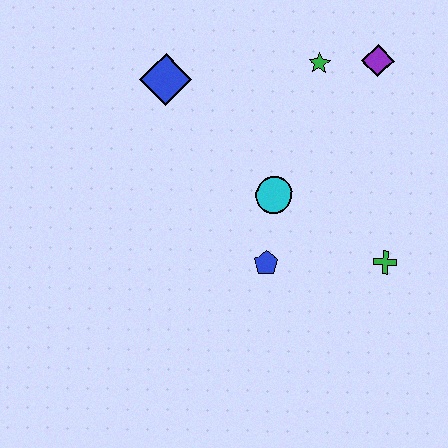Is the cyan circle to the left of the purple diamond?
Yes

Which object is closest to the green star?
The purple diamond is closest to the green star.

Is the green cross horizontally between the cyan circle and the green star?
No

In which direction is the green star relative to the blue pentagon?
The green star is above the blue pentagon.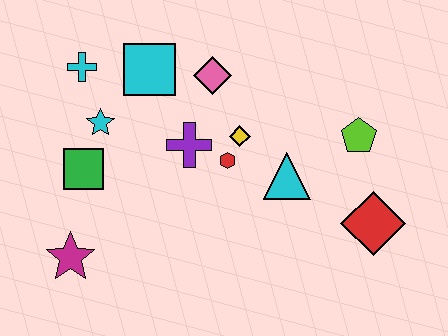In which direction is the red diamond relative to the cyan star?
The red diamond is to the right of the cyan star.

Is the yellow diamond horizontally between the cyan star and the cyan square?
No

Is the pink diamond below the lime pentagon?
No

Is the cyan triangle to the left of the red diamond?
Yes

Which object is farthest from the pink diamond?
The magenta star is farthest from the pink diamond.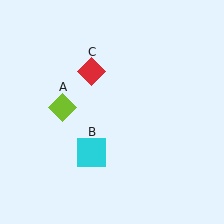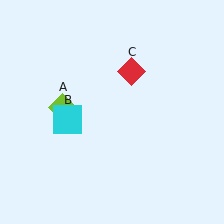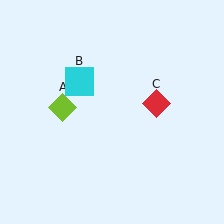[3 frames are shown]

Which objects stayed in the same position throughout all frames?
Lime diamond (object A) remained stationary.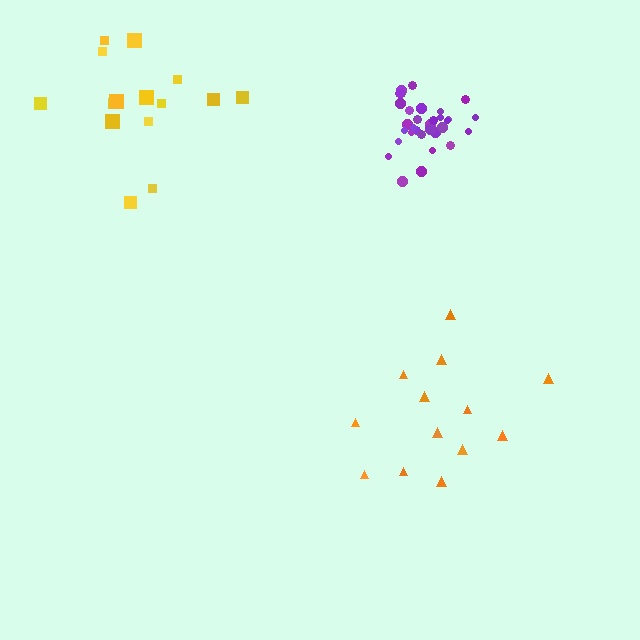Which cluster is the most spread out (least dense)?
Yellow.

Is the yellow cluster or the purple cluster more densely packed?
Purple.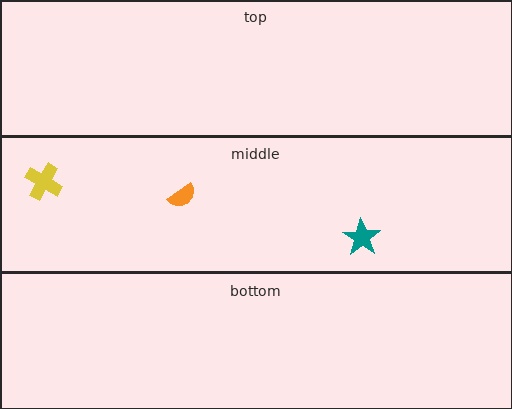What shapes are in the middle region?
The orange semicircle, the teal star, the yellow cross.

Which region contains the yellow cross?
The middle region.